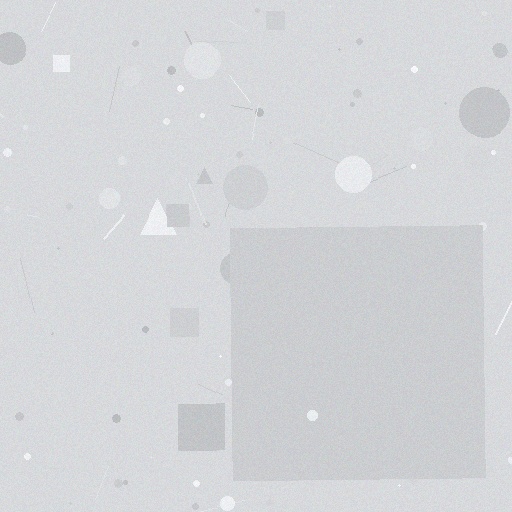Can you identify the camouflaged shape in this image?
The camouflaged shape is a square.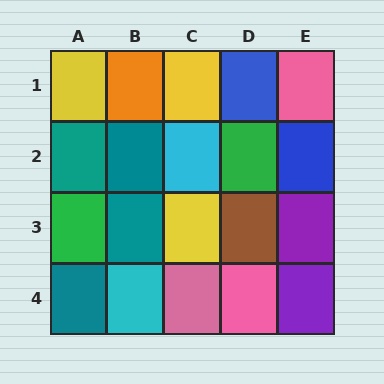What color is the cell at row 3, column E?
Purple.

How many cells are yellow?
3 cells are yellow.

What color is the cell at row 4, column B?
Cyan.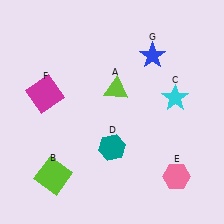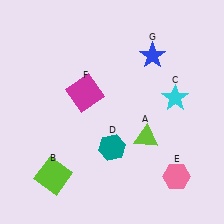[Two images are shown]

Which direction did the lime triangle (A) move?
The lime triangle (A) moved down.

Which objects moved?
The objects that moved are: the lime triangle (A), the magenta square (F).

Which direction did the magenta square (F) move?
The magenta square (F) moved right.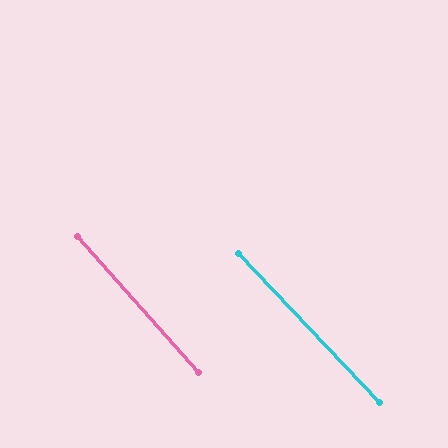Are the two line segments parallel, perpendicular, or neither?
Parallel — their directions differ by only 1.8°.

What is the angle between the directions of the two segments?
Approximately 2 degrees.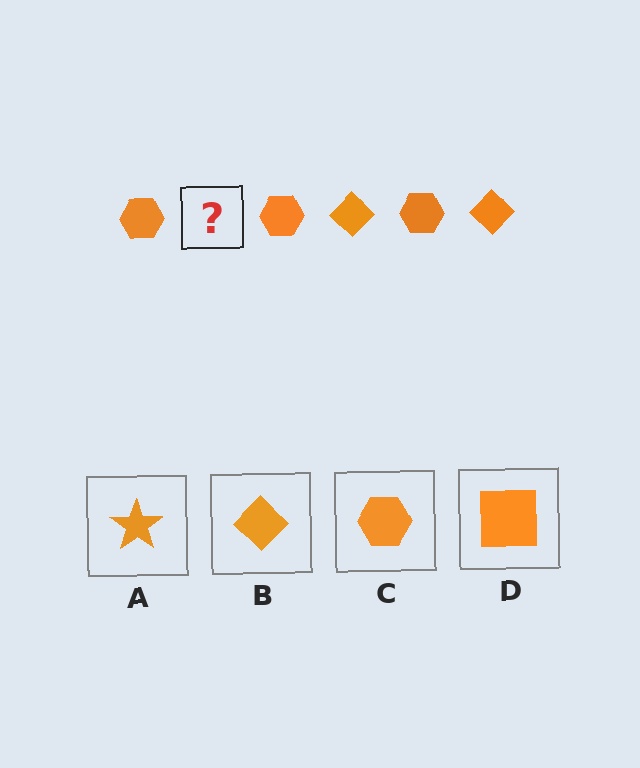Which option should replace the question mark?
Option B.